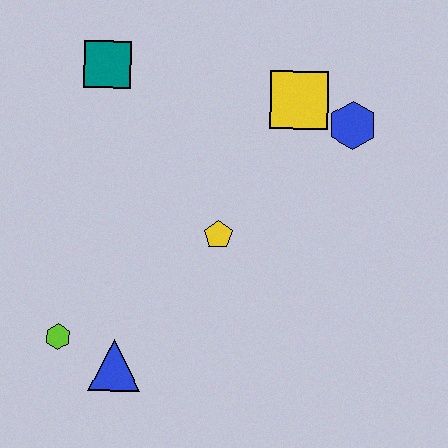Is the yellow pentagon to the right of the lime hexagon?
Yes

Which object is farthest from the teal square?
The blue triangle is farthest from the teal square.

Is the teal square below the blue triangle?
No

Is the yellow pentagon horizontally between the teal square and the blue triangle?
No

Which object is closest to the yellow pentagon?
The yellow square is closest to the yellow pentagon.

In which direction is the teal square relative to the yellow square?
The teal square is to the left of the yellow square.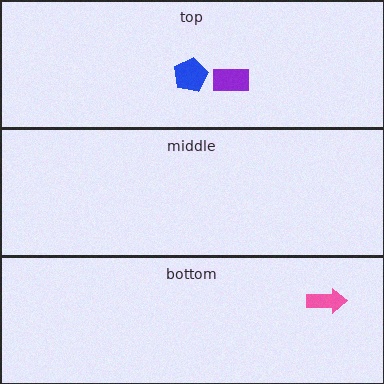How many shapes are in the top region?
2.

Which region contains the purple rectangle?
The top region.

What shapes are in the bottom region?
The pink arrow.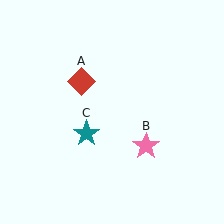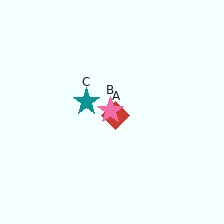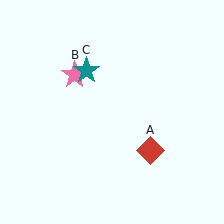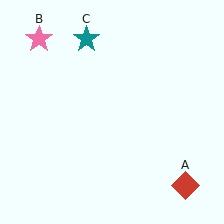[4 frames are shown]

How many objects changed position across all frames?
3 objects changed position: red diamond (object A), pink star (object B), teal star (object C).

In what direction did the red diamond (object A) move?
The red diamond (object A) moved down and to the right.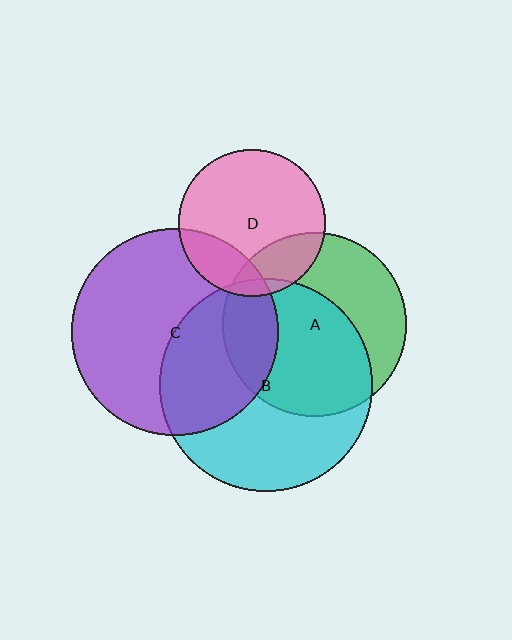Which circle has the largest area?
Circle B (cyan).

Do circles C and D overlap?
Yes.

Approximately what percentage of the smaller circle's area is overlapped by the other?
Approximately 20%.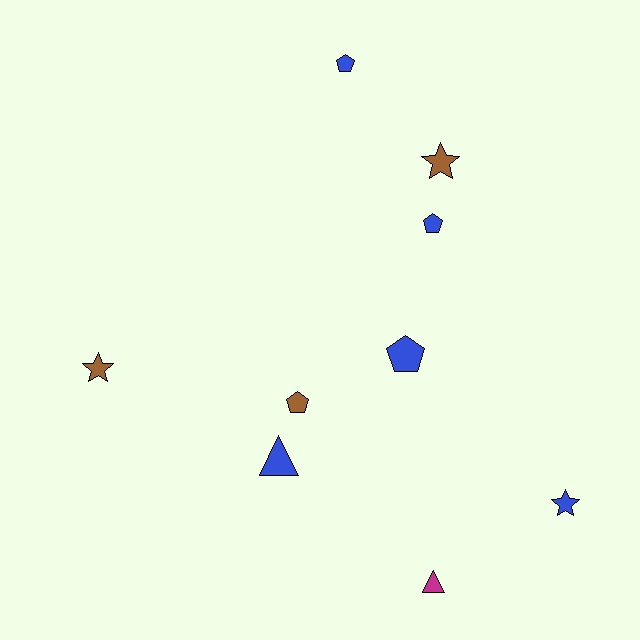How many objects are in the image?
There are 9 objects.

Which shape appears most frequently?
Pentagon, with 4 objects.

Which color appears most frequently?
Blue, with 5 objects.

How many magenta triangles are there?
There is 1 magenta triangle.